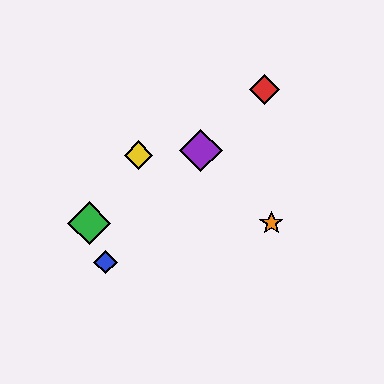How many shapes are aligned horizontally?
2 shapes (the green diamond, the orange star) are aligned horizontally.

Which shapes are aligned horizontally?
The green diamond, the orange star are aligned horizontally.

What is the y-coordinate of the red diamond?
The red diamond is at y≈89.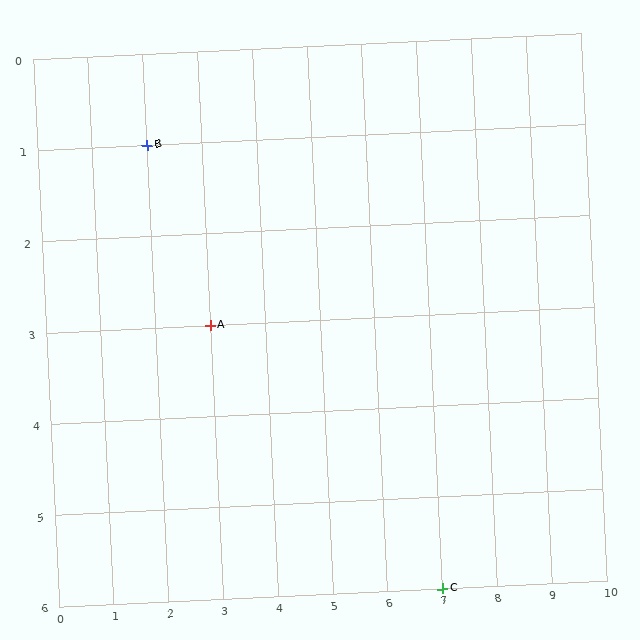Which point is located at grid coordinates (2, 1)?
Point B is at (2, 1).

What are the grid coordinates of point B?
Point B is at grid coordinates (2, 1).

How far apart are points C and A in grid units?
Points C and A are 4 columns and 3 rows apart (about 5.0 grid units diagonally).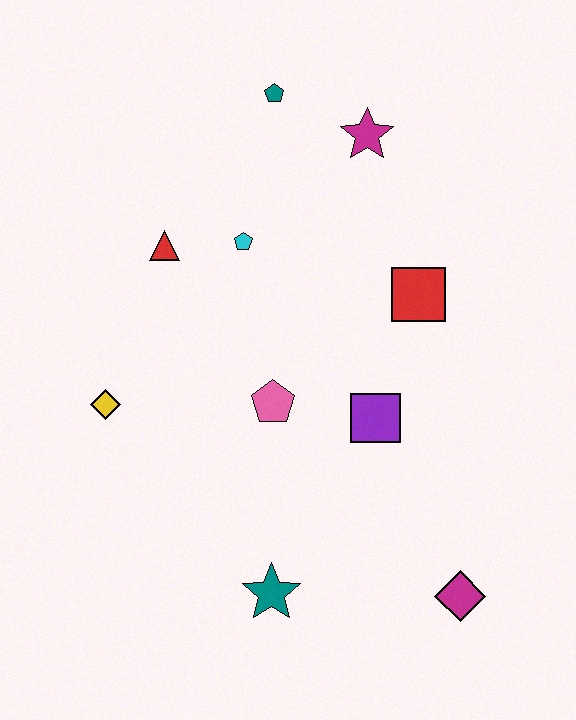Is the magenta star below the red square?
No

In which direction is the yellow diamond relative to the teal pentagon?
The yellow diamond is below the teal pentagon.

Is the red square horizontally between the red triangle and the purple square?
No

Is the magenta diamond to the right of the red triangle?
Yes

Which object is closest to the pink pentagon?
The purple square is closest to the pink pentagon.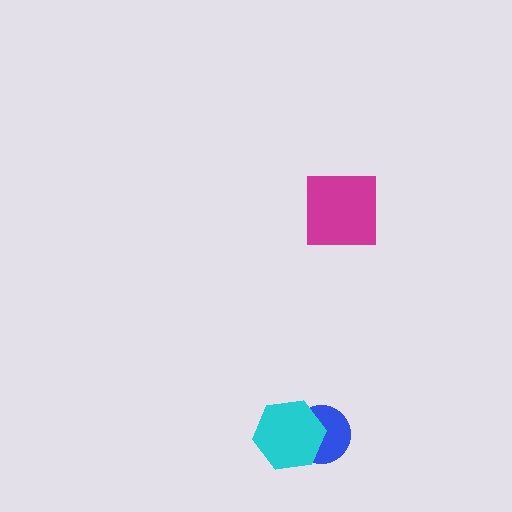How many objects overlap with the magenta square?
0 objects overlap with the magenta square.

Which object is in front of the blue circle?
The cyan hexagon is in front of the blue circle.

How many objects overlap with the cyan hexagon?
1 object overlaps with the cyan hexagon.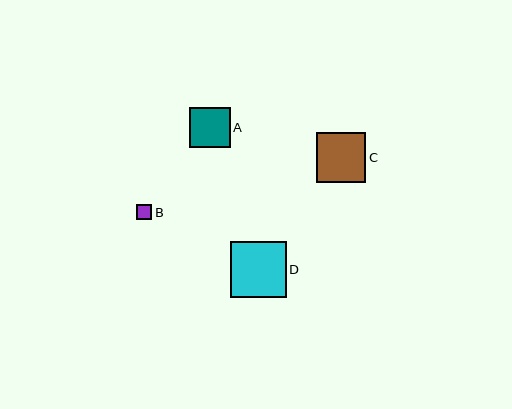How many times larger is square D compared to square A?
Square D is approximately 1.4 times the size of square A.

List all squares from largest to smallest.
From largest to smallest: D, C, A, B.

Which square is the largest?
Square D is the largest with a size of approximately 55 pixels.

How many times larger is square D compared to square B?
Square D is approximately 3.7 times the size of square B.